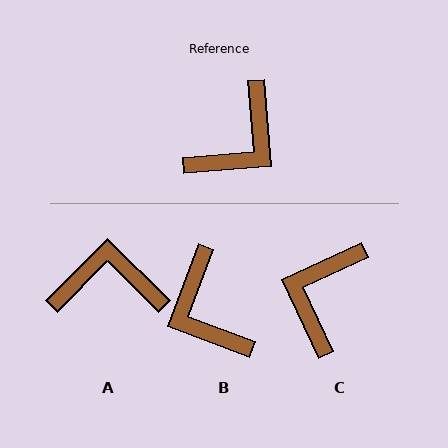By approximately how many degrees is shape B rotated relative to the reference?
Approximately 115 degrees clockwise.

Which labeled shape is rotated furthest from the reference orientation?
C, about 160 degrees away.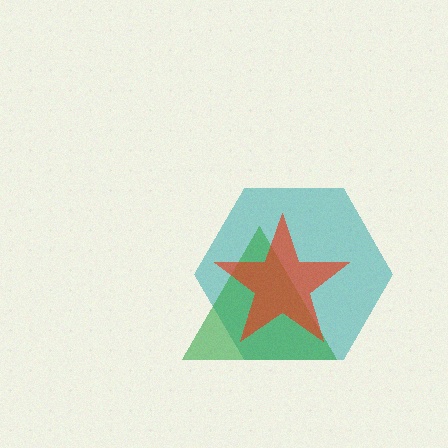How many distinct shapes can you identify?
There are 3 distinct shapes: a teal hexagon, a green triangle, a red star.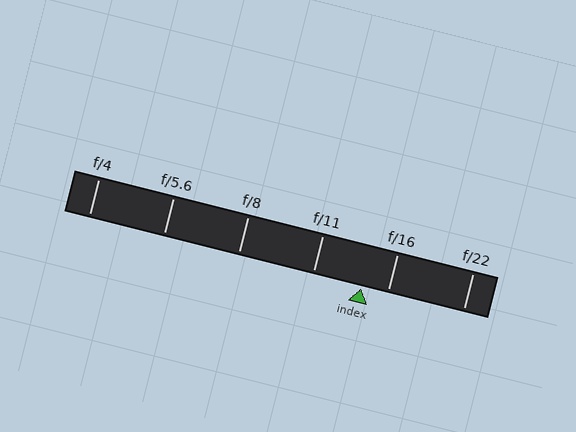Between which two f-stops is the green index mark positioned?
The index mark is between f/11 and f/16.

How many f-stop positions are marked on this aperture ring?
There are 6 f-stop positions marked.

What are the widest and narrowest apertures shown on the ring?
The widest aperture shown is f/4 and the narrowest is f/22.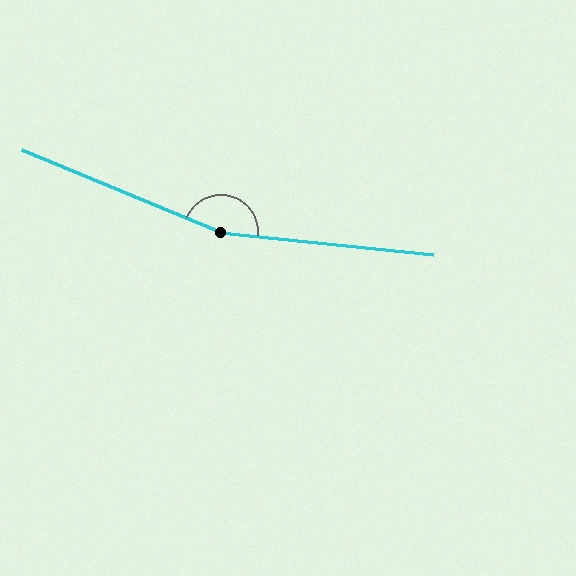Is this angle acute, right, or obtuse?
It is obtuse.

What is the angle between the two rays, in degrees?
Approximately 164 degrees.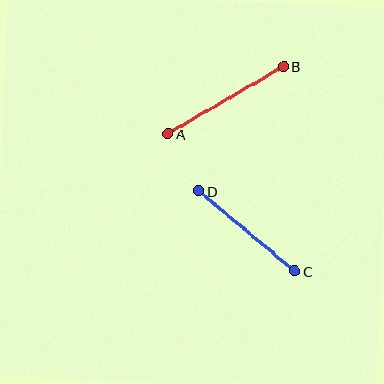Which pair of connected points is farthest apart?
Points A and B are farthest apart.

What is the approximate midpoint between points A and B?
The midpoint is at approximately (226, 100) pixels.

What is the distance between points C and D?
The distance is approximately 125 pixels.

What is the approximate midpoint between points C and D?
The midpoint is at approximately (247, 231) pixels.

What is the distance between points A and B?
The distance is approximately 134 pixels.